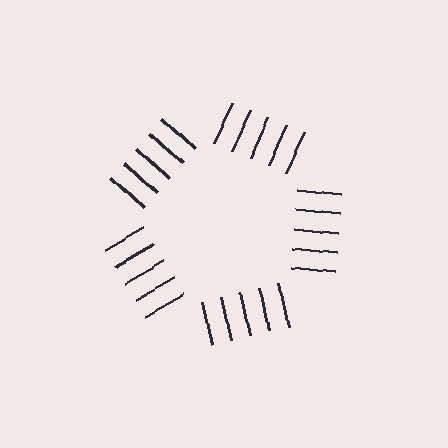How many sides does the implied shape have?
5 sides — the line-ends trace a pentagon.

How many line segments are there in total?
25 — 5 along each of the 5 edges.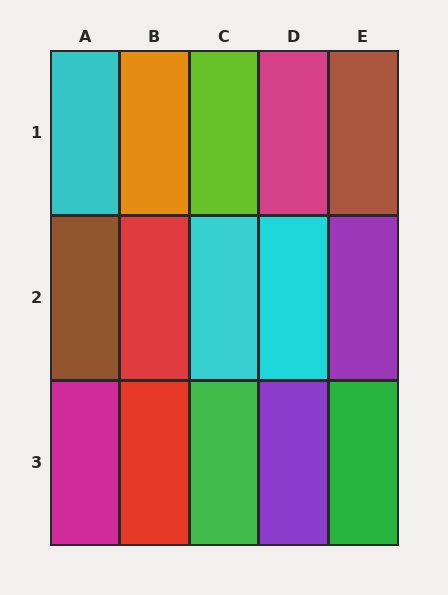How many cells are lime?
1 cell is lime.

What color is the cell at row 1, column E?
Brown.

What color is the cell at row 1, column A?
Cyan.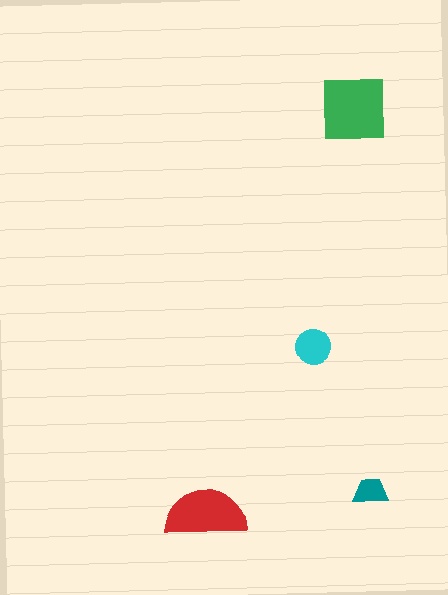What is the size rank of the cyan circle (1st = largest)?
3rd.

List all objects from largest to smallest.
The green square, the red semicircle, the cyan circle, the teal trapezoid.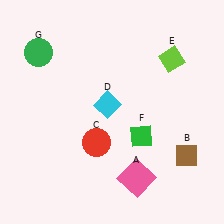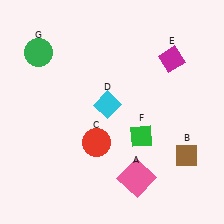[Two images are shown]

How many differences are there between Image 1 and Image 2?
There is 1 difference between the two images.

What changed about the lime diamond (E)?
In Image 1, E is lime. In Image 2, it changed to magenta.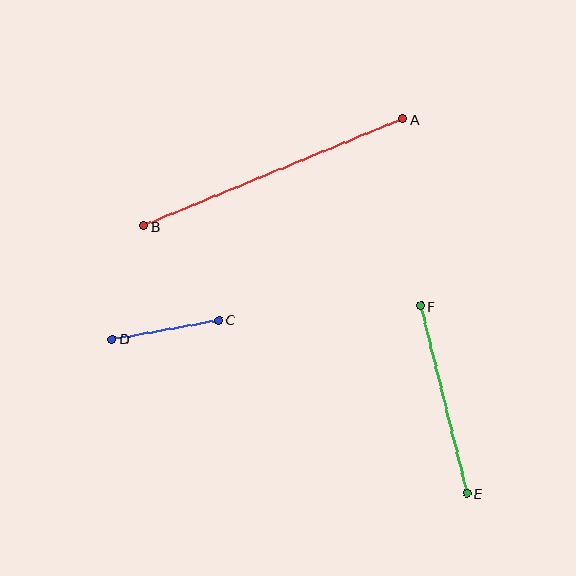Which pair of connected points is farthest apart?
Points A and B are farthest apart.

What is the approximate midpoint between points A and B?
The midpoint is at approximately (273, 172) pixels.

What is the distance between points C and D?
The distance is approximately 108 pixels.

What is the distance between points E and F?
The distance is approximately 193 pixels.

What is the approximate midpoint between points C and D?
The midpoint is at approximately (165, 330) pixels.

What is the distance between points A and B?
The distance is approximately 280 pixels.